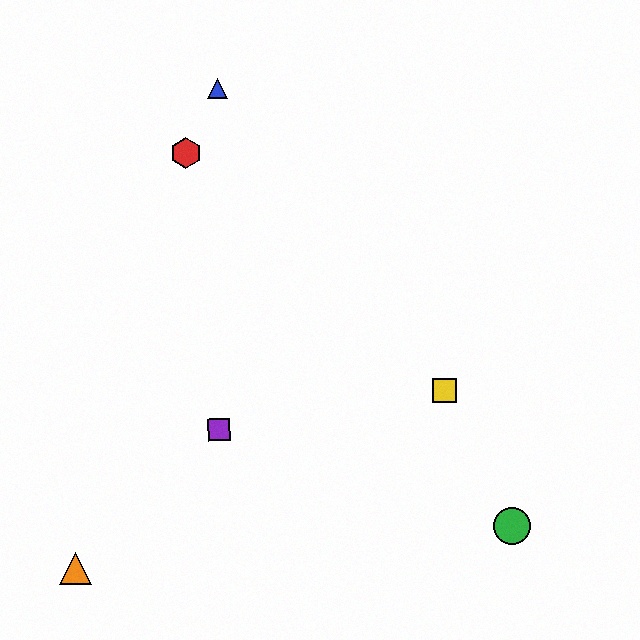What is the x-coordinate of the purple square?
The purple square is at x≈219.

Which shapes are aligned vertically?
The blue triangle, the purple square are aligned vertically.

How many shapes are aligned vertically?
2 shapes (the blue triangle, the purple square) are aligned vertically.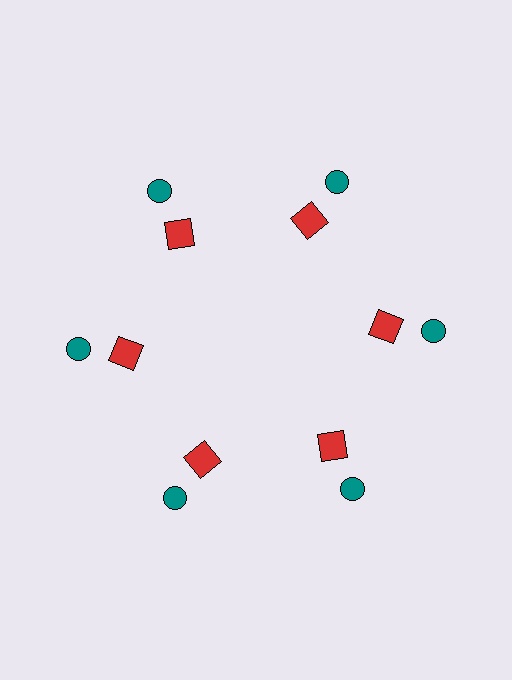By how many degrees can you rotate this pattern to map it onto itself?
The pattern maps onto itself every 60 degrees of rotation.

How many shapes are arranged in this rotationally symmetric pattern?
There are 12 shapes, arranged in 6 groups of 2.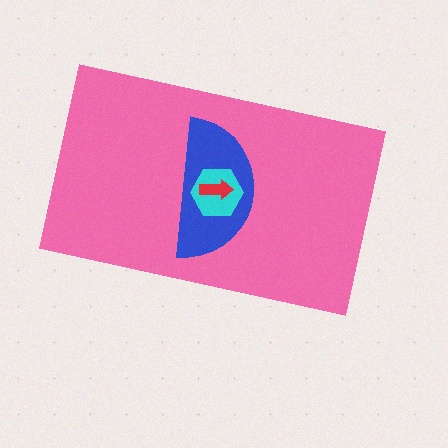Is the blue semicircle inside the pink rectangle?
Yes.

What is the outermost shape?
The pink rectangle.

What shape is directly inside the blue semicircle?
The cyan hexagon.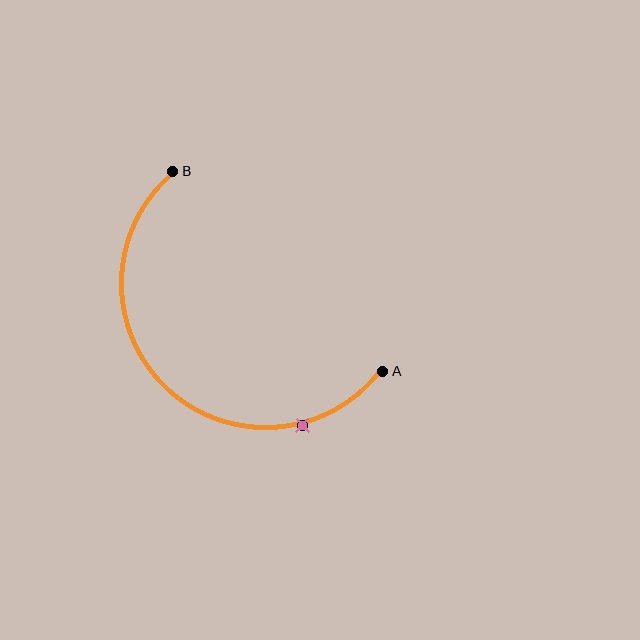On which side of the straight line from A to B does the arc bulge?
The arc bulges below and to the left of the straight line connecting A and B.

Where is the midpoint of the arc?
The arc midpoint is the point on the curve farthest from the straight line joining A and B. It sits below and to the left of that line.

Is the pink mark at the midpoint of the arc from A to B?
No. The pink mark lies on the arc but is closer to endpoint A. The arc midpoint would be at the point on the curve equidistant along the arc from both A and B.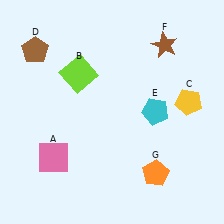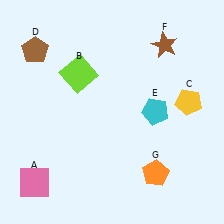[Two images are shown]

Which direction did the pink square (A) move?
The pink square (A) moved down.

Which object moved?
The pink square (A) moved down.